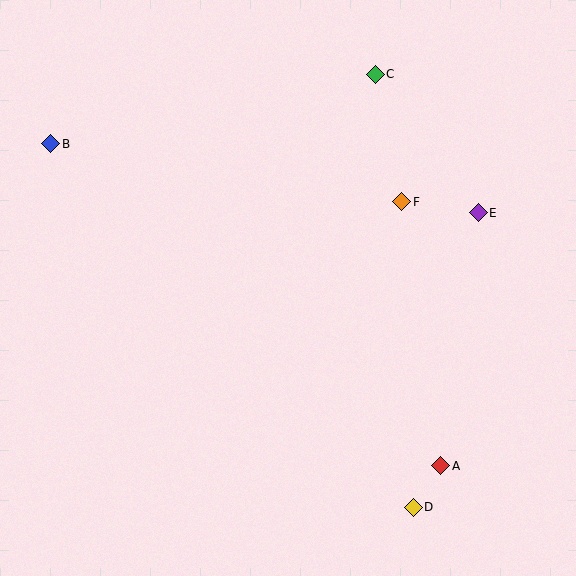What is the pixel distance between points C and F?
The distance between C and F is 130 pixels.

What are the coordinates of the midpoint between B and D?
The midpoint between B and D is at (232, 326).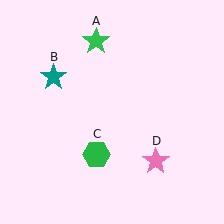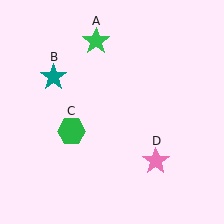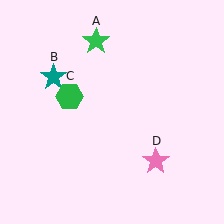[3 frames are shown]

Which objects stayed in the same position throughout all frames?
Green star (object A) and teal star (object B) and pink star (object D) remained stationary.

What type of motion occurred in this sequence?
The green hexagon (object C) rotated clockwise around the center of the scene.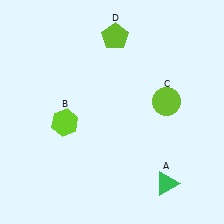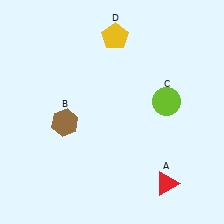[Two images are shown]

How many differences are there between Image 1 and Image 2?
There are 3 differences between the two images.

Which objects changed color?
A changed from green to red. B changed from lime to brown. D changed from lime to yellow.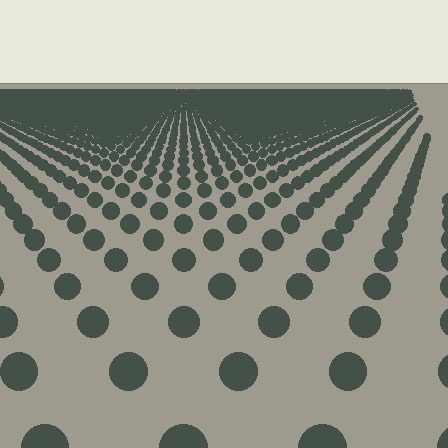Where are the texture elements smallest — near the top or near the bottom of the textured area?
Near the top.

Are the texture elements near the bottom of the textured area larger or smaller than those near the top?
Larger. Near the bottom, elements are closer to the viewer and appear at a bigger on-screen size.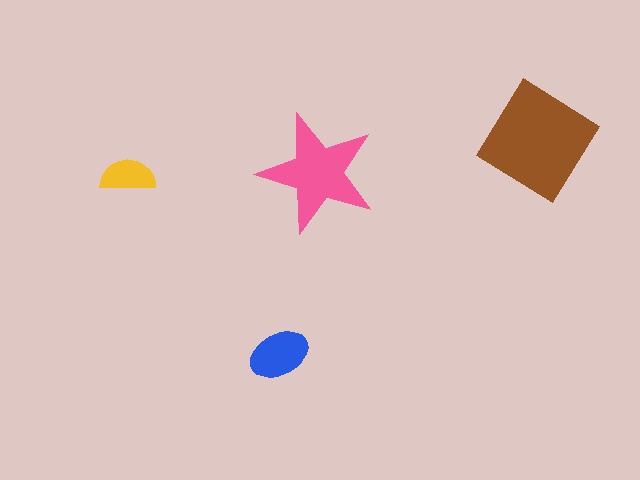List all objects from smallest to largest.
The yellow semicircle, the blue ellipse, the pink star, the brown diamond.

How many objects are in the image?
There are 4 objects in the image.